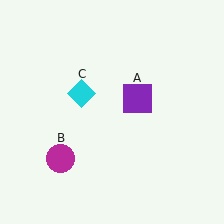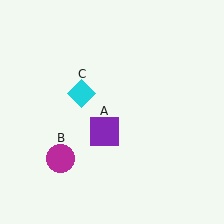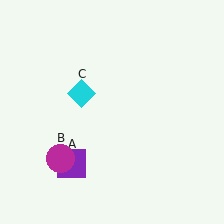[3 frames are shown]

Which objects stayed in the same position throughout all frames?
Magenta circle (object B) and cyan diamond (object C) remained stationary.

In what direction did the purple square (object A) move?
The purple square (object A) moved down and to the left.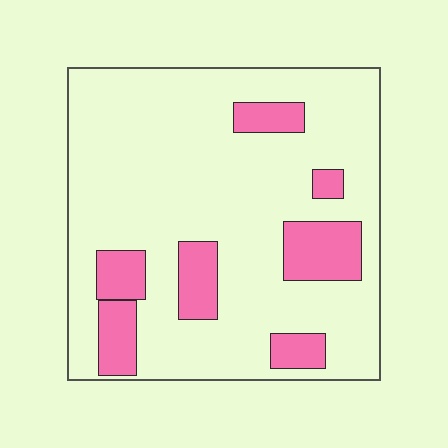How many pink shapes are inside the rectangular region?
7.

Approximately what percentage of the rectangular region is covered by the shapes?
Approximately 20%.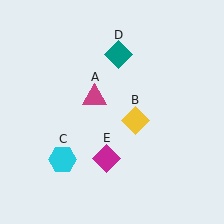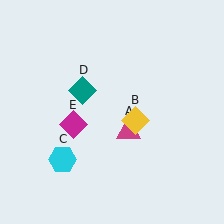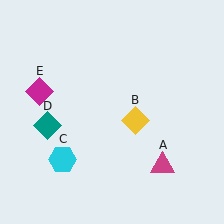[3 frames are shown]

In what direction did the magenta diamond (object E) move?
The magenta diamond (object E) moved up and to the left.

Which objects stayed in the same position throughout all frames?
Yellow diamond (object B) and cyan hexagon (object C) remained stationary.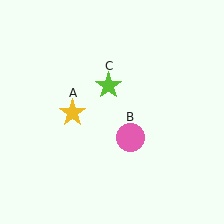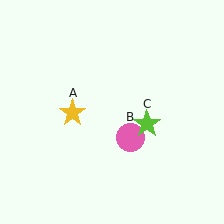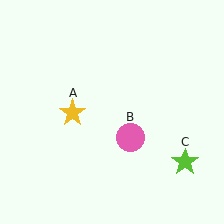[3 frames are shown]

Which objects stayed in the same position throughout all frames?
Yellow star (object A) and pink circle (object B) remained stationary.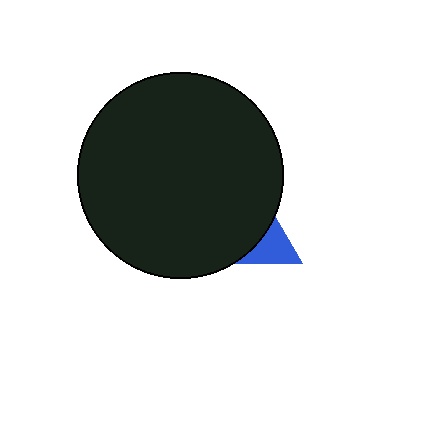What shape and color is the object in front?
The object in front is a black circle.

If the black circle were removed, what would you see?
You would see the complete blue triangle.